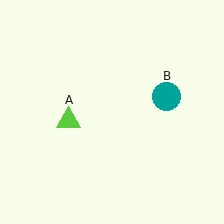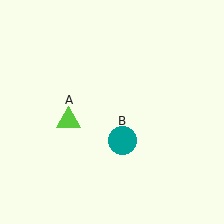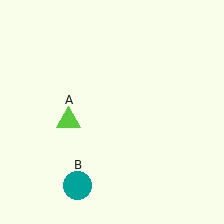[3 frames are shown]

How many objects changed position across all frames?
1 object changed position: teal circle (object B).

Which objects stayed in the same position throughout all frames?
Lime triangle (object A) remained stationary.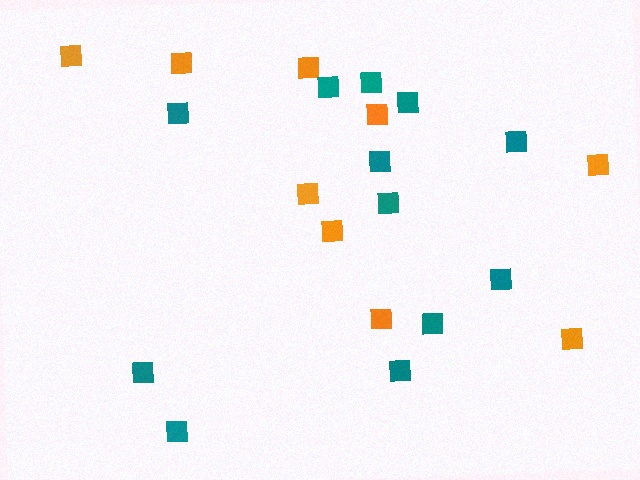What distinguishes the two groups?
There are 2 groups: one group of orange squares (9) and one group of teal squares (12).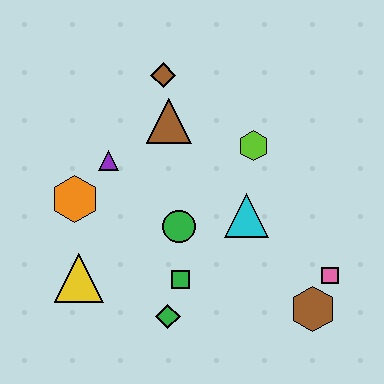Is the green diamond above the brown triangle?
No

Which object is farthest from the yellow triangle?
The pink square is farthest from the yellow triangle.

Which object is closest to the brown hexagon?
The pink square is closest to the brown hexagon.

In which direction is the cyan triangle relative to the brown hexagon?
The cyan triangle is above the brown hexagon.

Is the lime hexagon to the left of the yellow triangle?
No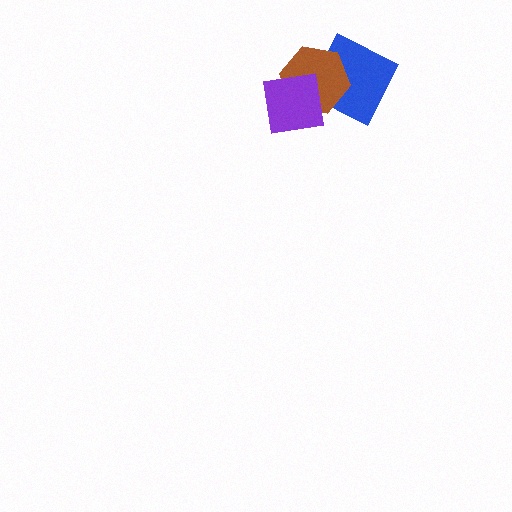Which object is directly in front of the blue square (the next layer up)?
The brown hexagon is directly in front of the blue square.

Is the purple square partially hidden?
No, no other shape covers it.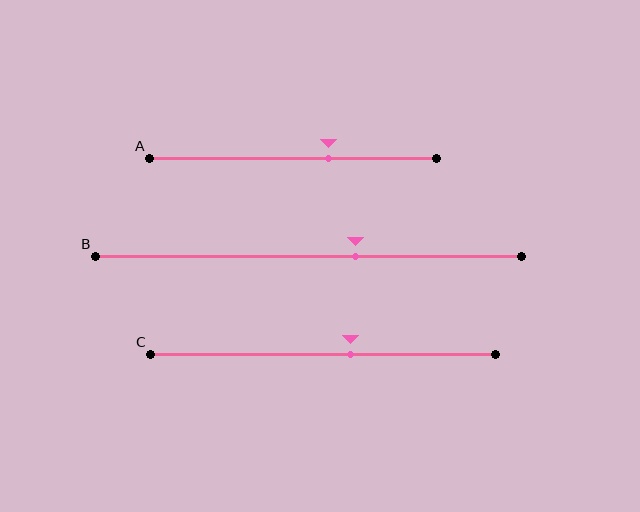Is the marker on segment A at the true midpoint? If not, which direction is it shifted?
No, the marker on segment A is shifted to the right by about 12% of the segment length.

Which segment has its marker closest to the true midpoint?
Segment C has its marker closest to the true midpoint.